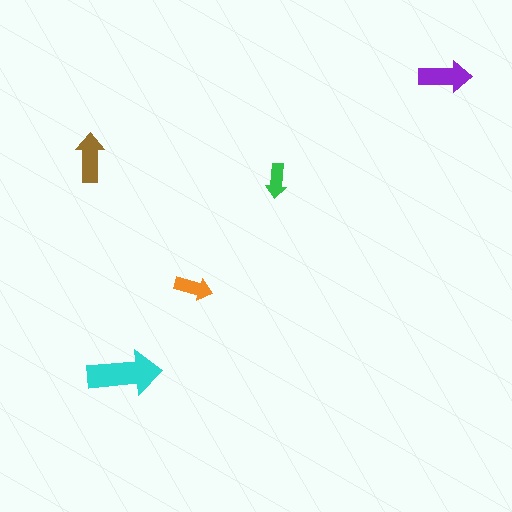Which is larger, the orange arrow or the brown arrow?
The brown one.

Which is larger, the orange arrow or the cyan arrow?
The cyan one.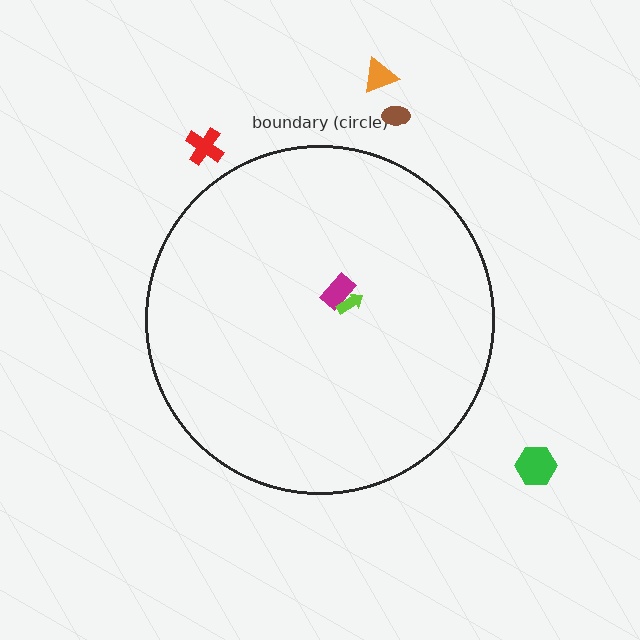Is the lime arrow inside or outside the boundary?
Inside.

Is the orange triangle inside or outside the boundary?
Outside.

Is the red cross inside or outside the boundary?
Outside.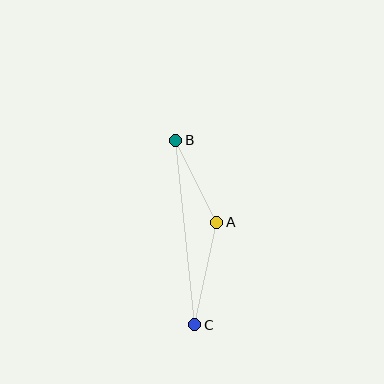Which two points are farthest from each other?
Points B and C are farthest from each other.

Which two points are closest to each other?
Points A and B are closest to each other.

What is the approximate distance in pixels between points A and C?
The distance between A and C is approximately 105 pixels.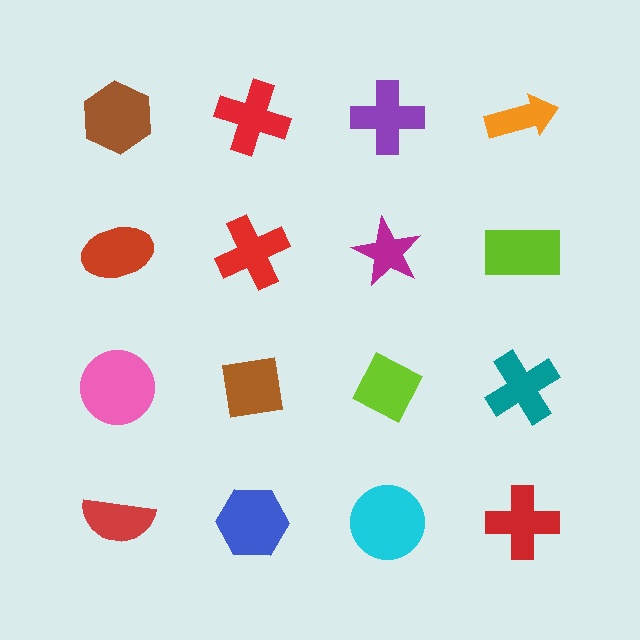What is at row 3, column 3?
A lime diamond.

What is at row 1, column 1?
A brown hexagon.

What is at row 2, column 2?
A red cross.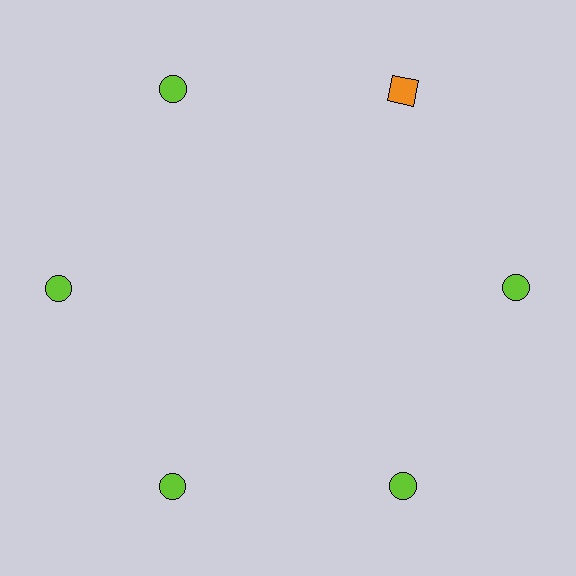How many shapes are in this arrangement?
There are 6 shapes arranged in a ring pattern.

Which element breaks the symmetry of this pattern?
The orange square at roughly the 1 o'clock position breaks the symmetry. All other shapes are lime circles.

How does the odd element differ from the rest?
It differs in both color (orange instead of lime) and shape (square instead of circle).